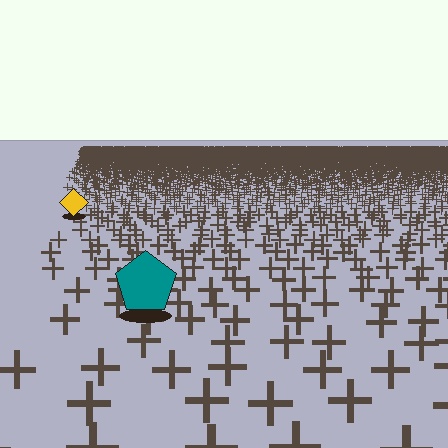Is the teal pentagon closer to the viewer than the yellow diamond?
Yes. The teal pentagon is closer — you can tell from the texture gradient: the ground texture is coarser near it.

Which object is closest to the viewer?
The teal pentagon is closest. The texture marks near it are larger and more spread out.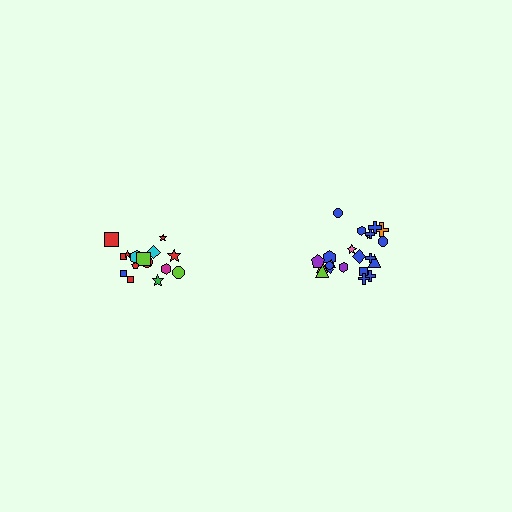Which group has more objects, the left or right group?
The right group.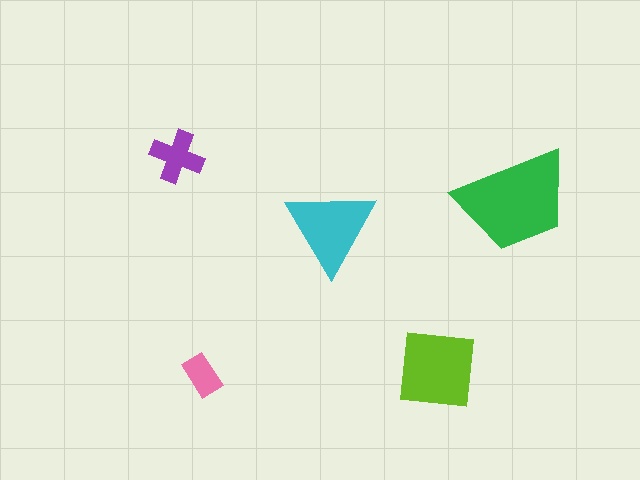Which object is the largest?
The green trapezoid.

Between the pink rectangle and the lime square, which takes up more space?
The lime square.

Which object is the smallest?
The pink rectangle.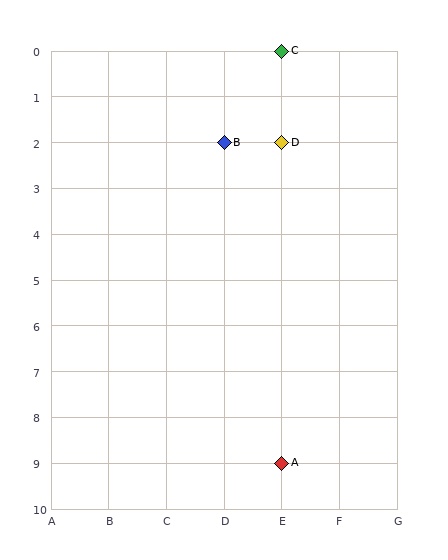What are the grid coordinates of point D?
Point D is at grid coordinates (E, 2).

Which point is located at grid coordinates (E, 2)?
Point D is at (E, 2).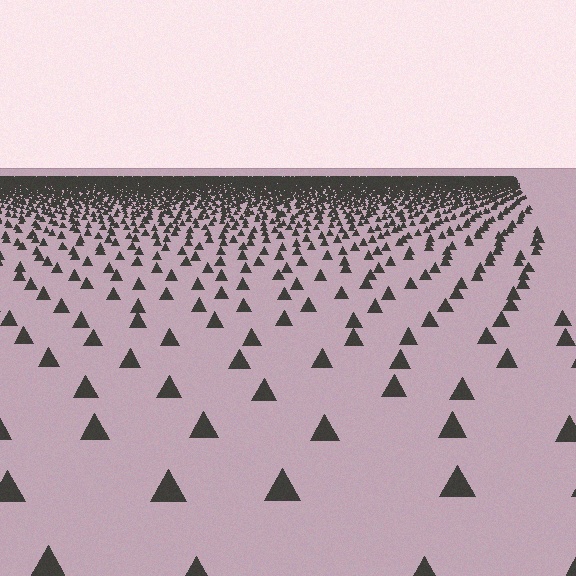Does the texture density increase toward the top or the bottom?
Density increases toward the top.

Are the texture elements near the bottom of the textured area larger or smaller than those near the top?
Larger. Near the bottom, elements are closer to the viewer and appear at a bigger on-screen size.